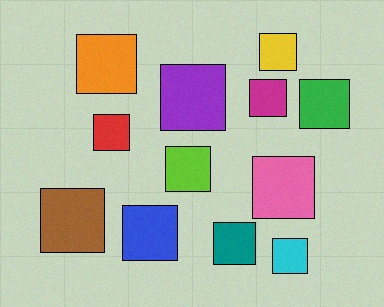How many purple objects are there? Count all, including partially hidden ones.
There is 1 purple object.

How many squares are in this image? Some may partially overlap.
There are 12 squares.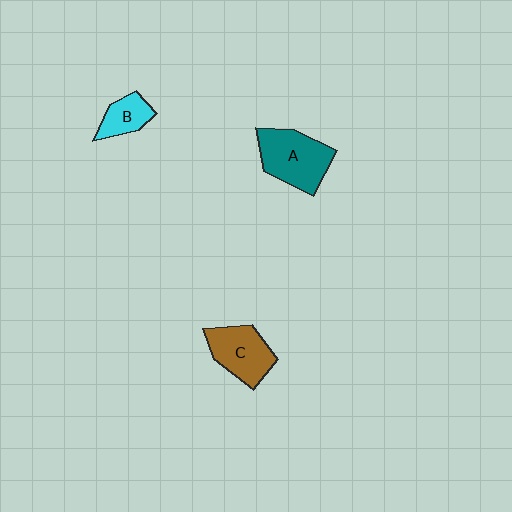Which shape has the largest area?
Shape A (teal).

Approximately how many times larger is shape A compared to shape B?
Approximately 2.0 times.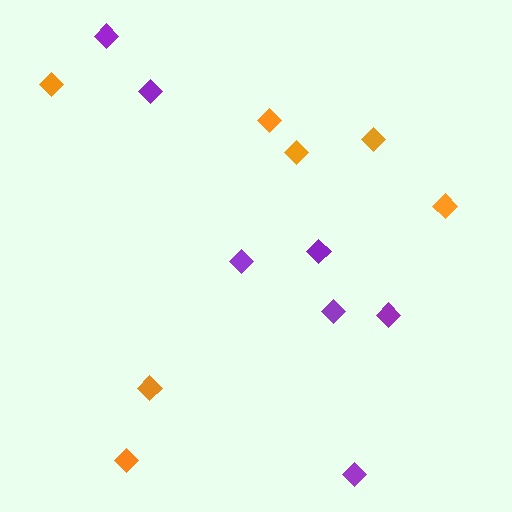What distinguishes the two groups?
There are 2 groups: one group of purple diamonds (7) and one group of orange diamonds (7).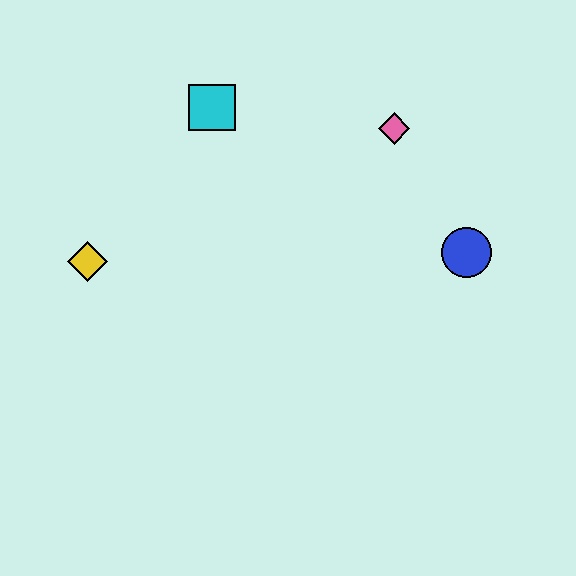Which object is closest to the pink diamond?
The blue circle is closest to the pink diamond.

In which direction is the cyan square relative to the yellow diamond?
The cyan square is above the yellow diamond.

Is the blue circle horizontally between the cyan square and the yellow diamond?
No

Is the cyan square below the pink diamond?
No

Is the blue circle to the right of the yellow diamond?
Yes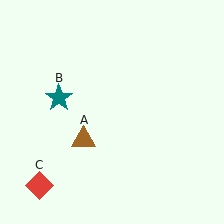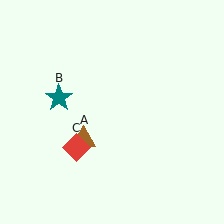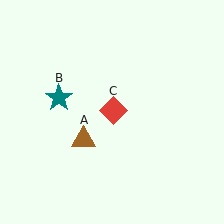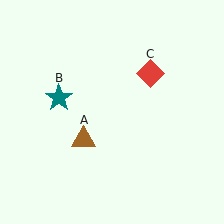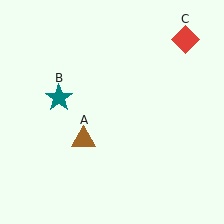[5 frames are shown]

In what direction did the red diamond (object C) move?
The red diamond (object C) moved up and to the right.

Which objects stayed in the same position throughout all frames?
Brown triangle (object A) and teal star (object B) remained stationary.